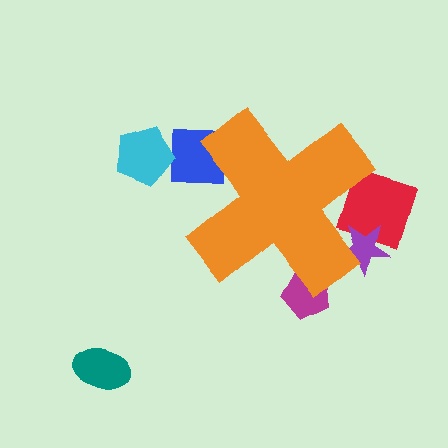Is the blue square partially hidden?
Yes, the blue square is partially hidden behind the orange cross.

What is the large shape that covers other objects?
An orange cross.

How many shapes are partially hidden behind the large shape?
4 shapes are partially hidden.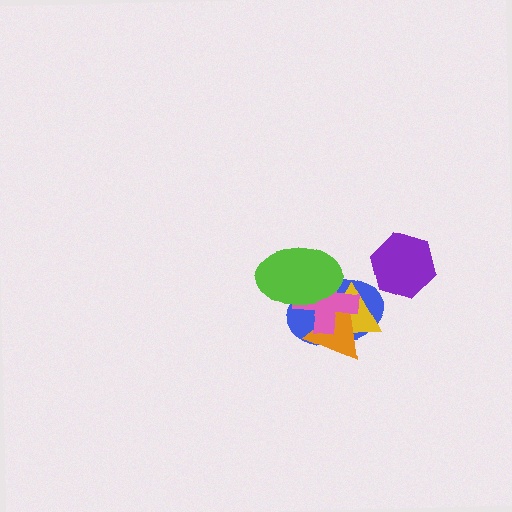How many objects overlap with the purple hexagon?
0 objects overlap with the purple hexagon.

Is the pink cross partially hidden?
Yes, it is partially covered by another shape.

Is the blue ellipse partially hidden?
Yes, it is partially covered by another shape.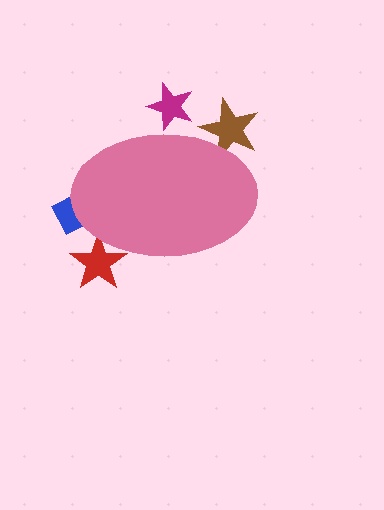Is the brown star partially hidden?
Yes, the brown star is partially hidden behind the pink ellipse.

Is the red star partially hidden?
Yes, the red star is partially hidden behind the pink ellipse.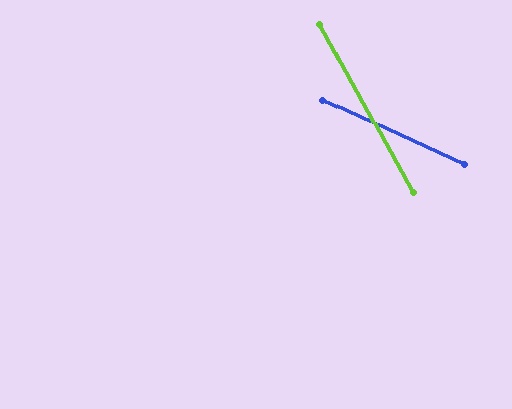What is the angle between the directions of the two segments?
Approximately 36 degrees.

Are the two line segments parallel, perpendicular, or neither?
Neither parallel nor perpendicular — they differ by about 36°.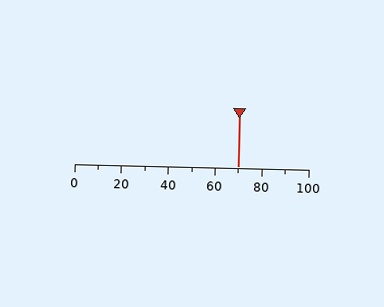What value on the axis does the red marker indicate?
The marker indicates approximately 70.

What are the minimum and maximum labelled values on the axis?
The axis runs from 0 to 100.